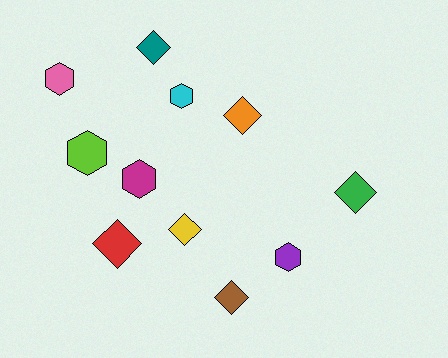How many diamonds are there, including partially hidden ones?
There are 6 diamonds.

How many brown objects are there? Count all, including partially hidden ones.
There is 1 brown object.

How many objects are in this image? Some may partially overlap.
There are 11 objects.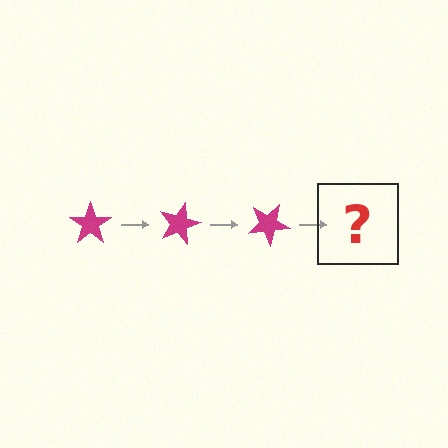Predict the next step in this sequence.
The next step is a magenta star rotated 45 degrees.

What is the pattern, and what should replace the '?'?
The pattern is that the star rotates 15 degrees each step. The '?' should be a magenta star rotated 45 degrees.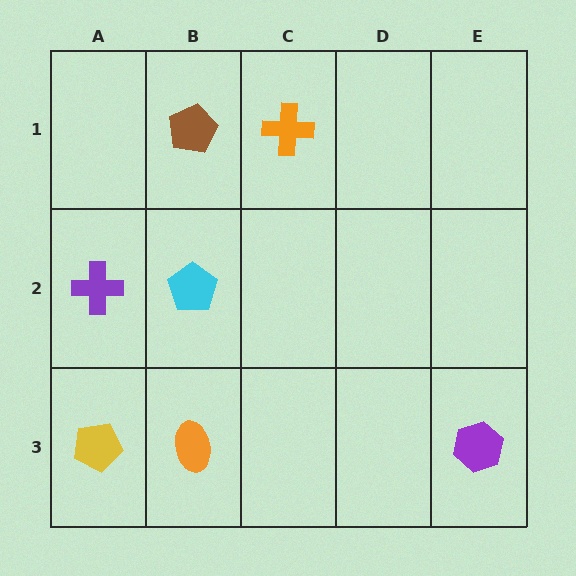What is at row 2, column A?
A purple cross.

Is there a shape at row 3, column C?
No, that cell is empty.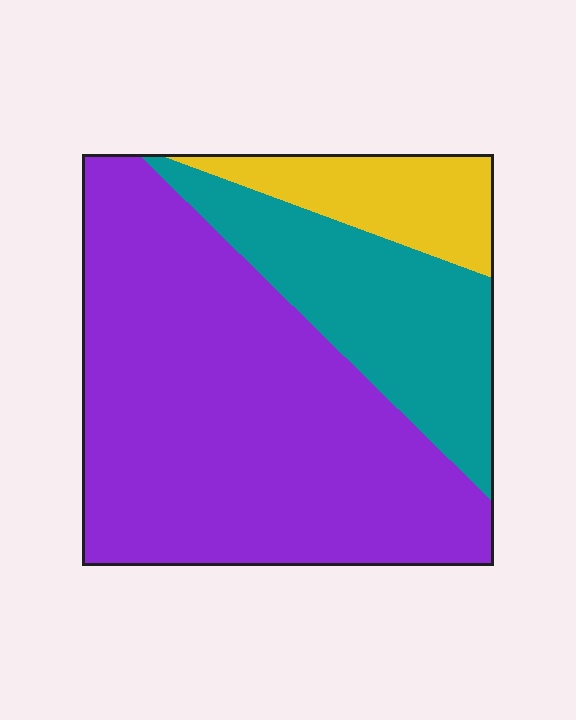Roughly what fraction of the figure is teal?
Teal covers 24% of the figure.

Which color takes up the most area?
Purple, at roughly 65%.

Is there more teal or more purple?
Purple.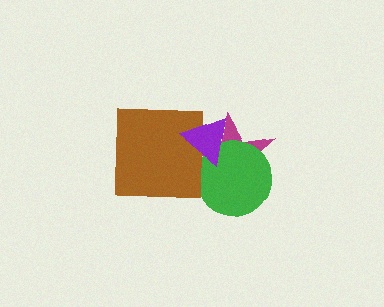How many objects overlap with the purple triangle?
3 objects overlap with the purple triangle.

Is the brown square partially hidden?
Yes, it is partially covered by another shape.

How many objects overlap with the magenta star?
3 objects overlap with the magenta star.